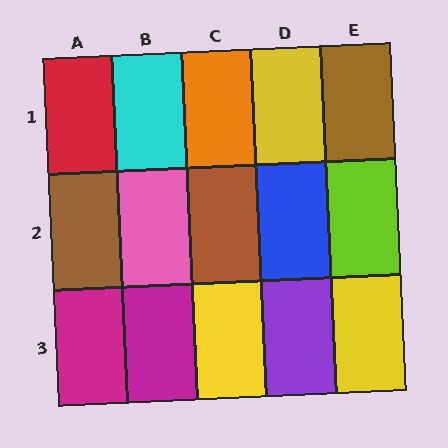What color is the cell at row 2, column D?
Blue.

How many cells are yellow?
3 cells are yellow.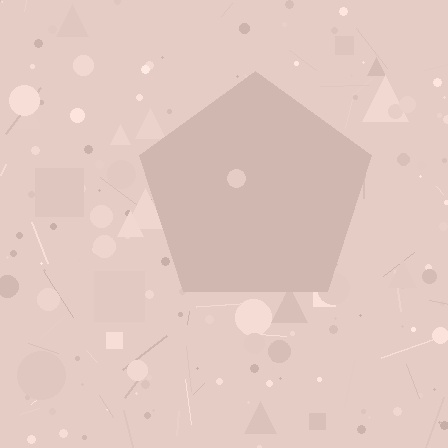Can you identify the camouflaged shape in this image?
The camouflaged shape is a pentagon.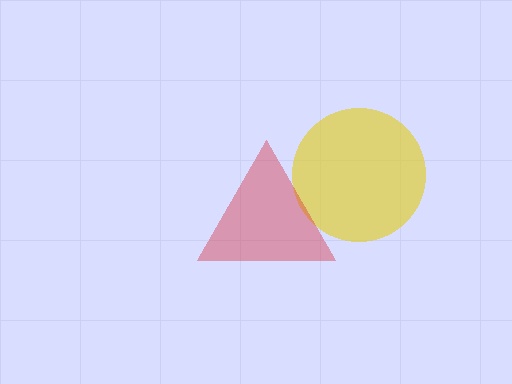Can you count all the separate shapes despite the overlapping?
Yes, there are 2 separate shapes.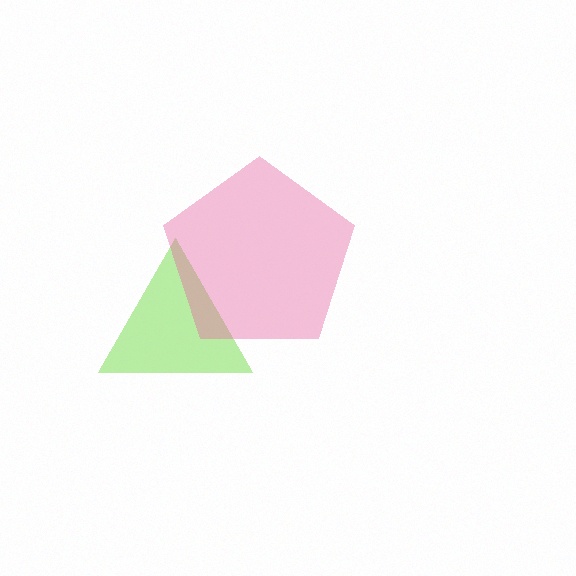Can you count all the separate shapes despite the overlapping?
Yes, there are 2 separate shapes.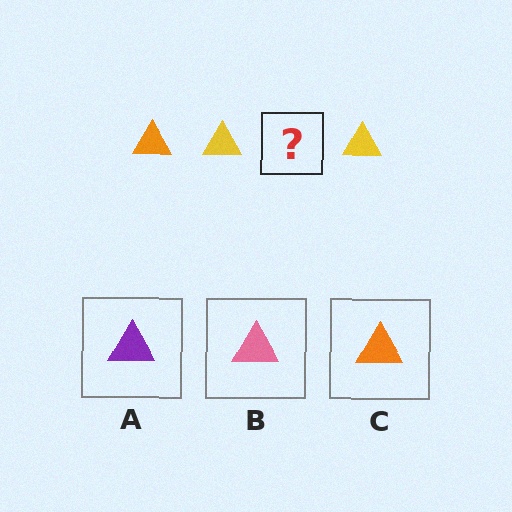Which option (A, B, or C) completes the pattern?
C.